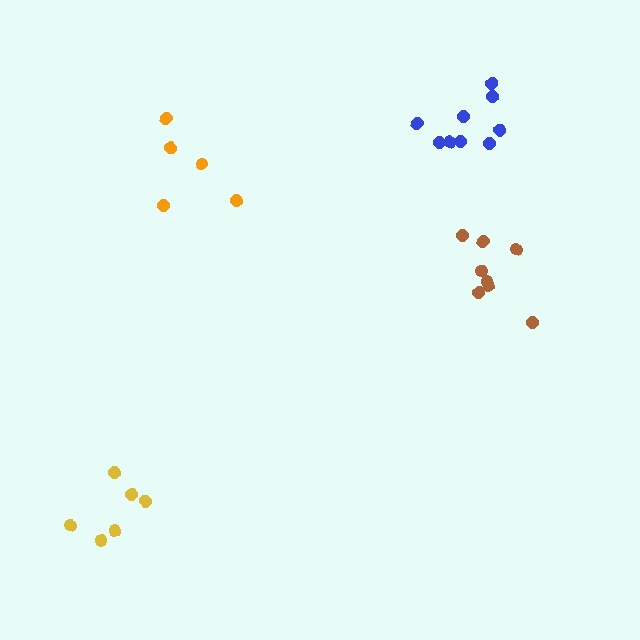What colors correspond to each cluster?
The clusters are colored: brown, orange, blue, yellow.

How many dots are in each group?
Group 1: 8 dots, Group 2: 5 dots, Group 3: 9 dots, Group 4: 6 dots (28 total).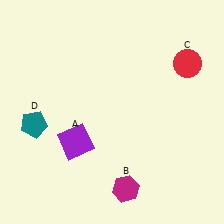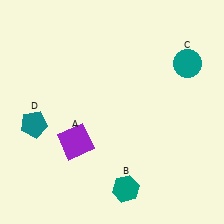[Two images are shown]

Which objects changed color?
B changed from magenta to teal. C changed from red to teal.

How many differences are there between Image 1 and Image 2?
There are 2 differences between the two images.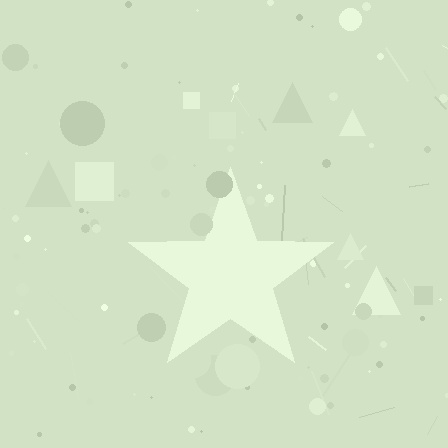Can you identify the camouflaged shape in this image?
The camouflaged shape is a star.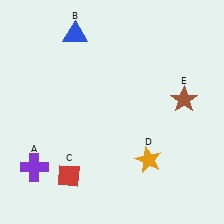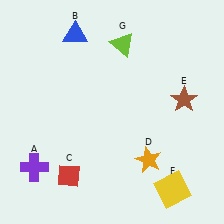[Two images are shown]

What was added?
A yellow square (F), a lime triangle (G) were added in Image 2.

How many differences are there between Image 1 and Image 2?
There are 2 differences between the two images.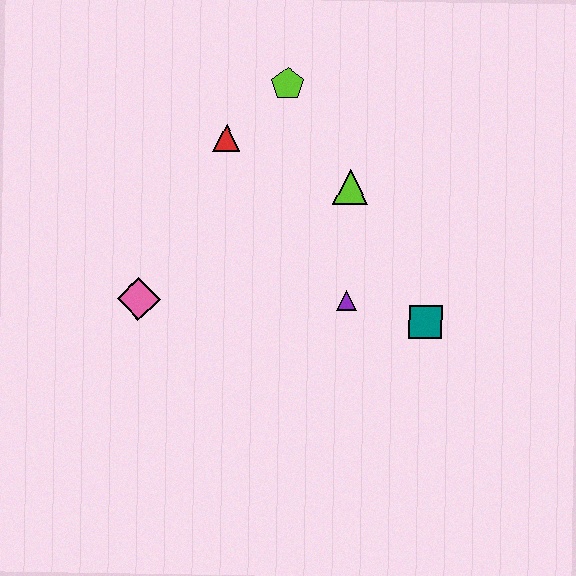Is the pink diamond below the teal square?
No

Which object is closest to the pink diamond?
The red triangle is closest to the pink diamond.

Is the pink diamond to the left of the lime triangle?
Yes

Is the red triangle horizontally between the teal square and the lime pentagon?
No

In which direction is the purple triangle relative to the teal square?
The purple triangle is to the left of the teal square.